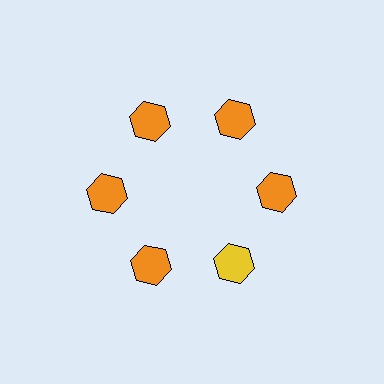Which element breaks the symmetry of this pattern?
The yellow hexagon at roughly the 5 o'clock position breaks the symmetry. All other shapes are orange hexagons.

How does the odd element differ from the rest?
It has a different color: yellow instead of orange.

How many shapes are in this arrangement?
There are 6 shapes arranged in a ring pattern.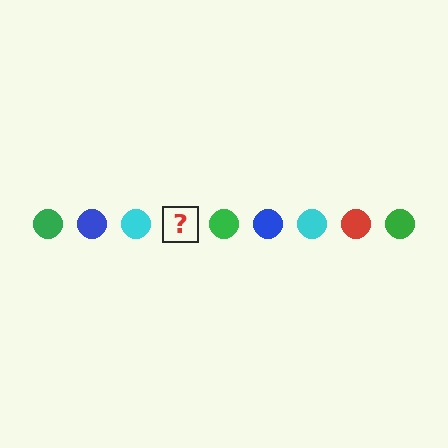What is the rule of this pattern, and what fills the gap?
The rule is that the pattern cycles through green, blue, cyan, red circles. The gap should be filled with a red circle.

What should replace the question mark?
The question mark should be replaced with a red circle.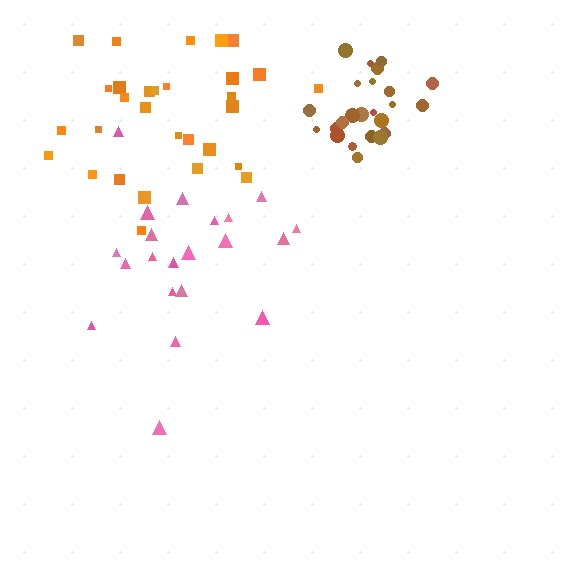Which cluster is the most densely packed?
Brown.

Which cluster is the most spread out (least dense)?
Pink.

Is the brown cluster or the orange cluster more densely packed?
Brown.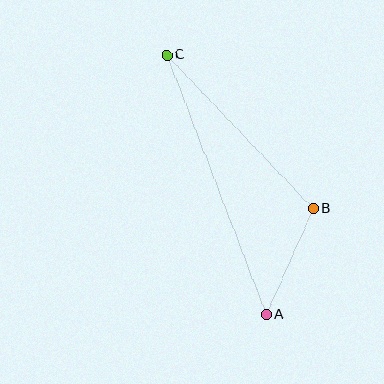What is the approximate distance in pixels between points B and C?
The distance between B and C is approximately 212 pixels.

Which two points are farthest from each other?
Points A and C are farthest from each other.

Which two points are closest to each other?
Points A and B are closest to each other.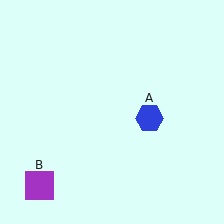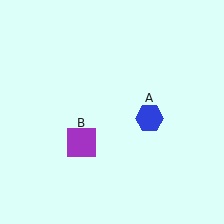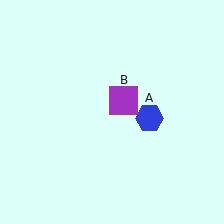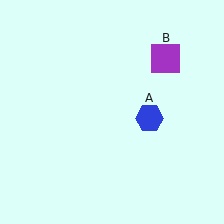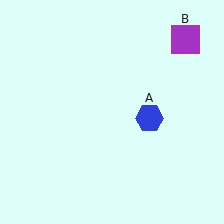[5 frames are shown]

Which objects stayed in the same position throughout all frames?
Blue hexagon (object A) remained stationary.